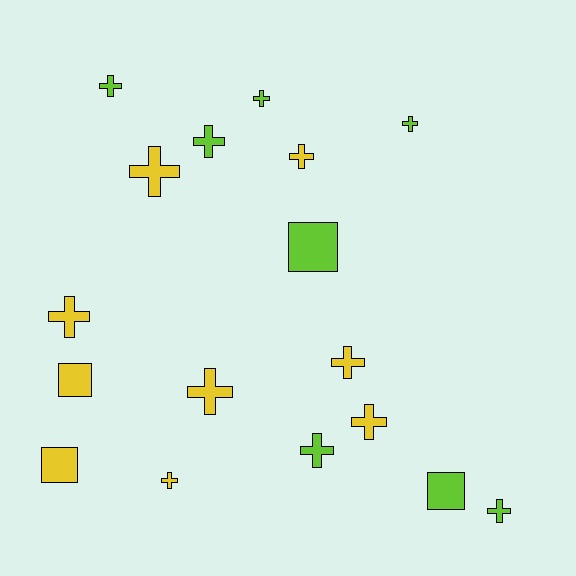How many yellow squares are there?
There are 2 yellow squares.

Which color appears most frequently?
Yellow, with 9 objects.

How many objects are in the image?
There are 17 objects.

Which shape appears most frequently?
Cross, with 13 objects.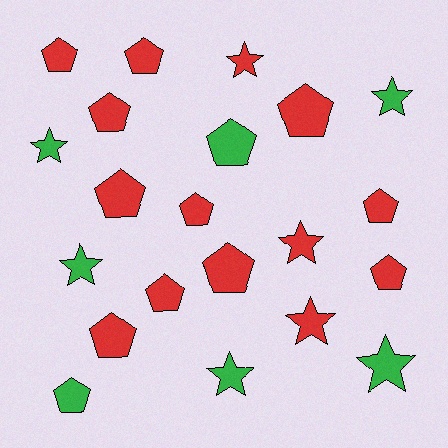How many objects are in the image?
There are 21 objects.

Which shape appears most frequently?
Pentagon, with 13 objects.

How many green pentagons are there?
There are 2 green pentagons.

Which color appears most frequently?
Red, with 14 objects.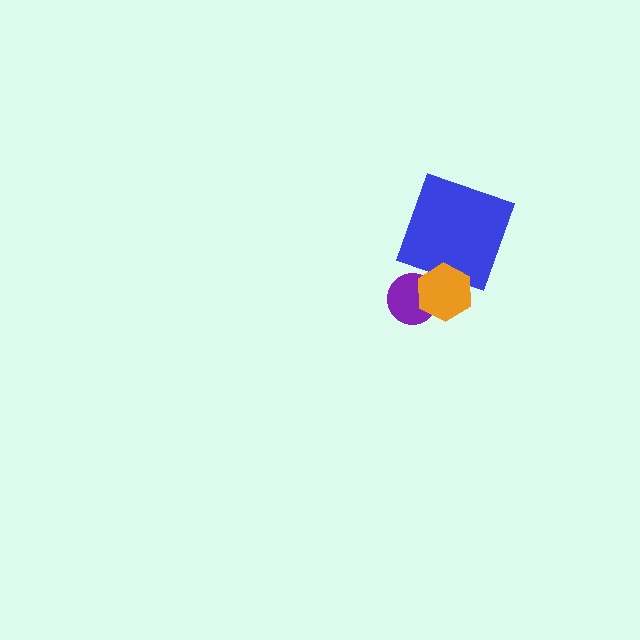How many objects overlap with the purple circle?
1 object overlaps with the purple circle.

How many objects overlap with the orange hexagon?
2 objects overlap with the orange hexagon.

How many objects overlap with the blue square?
1 object overlaps with the blue square.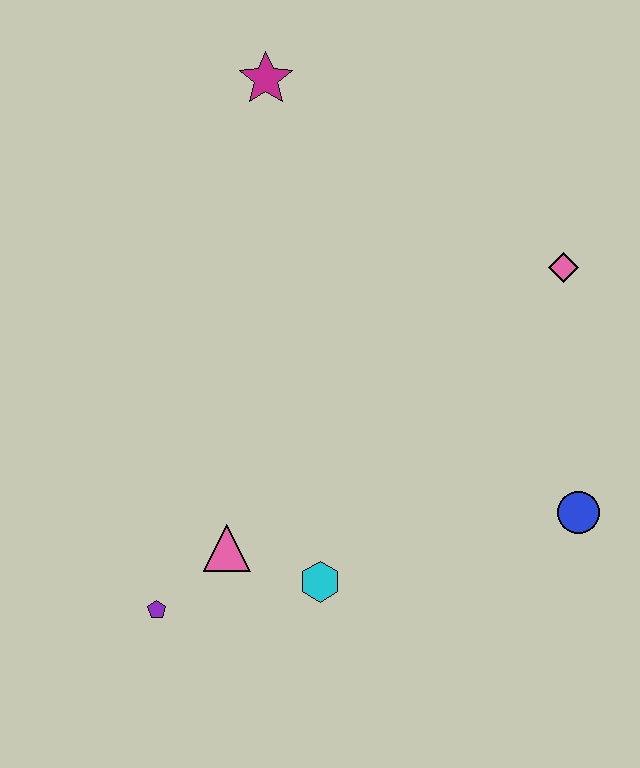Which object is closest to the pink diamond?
The blue circle is closest to the pink diamond.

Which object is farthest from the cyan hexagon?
The magenta star is farthest from the cyan hexagon.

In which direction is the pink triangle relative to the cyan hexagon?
The pink triangle is to the left of the cyan hexagon.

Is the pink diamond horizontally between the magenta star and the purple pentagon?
No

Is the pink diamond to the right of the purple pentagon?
Yes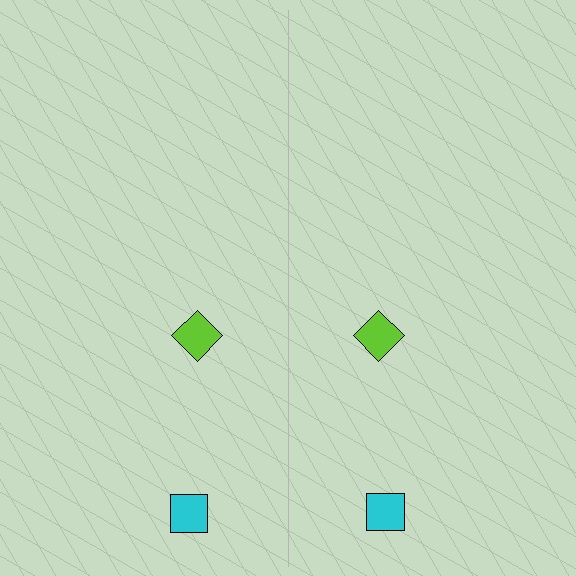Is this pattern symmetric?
Yes, this pattern has bilateral (reflection) symmetry.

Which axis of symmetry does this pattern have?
The pattern has a vertical axis of symmetry running through the center of the image.